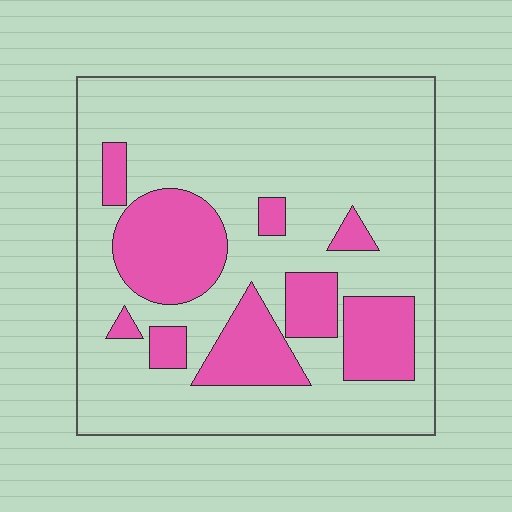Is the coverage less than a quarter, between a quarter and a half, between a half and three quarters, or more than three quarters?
Between a quarter and a half.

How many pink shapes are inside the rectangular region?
9.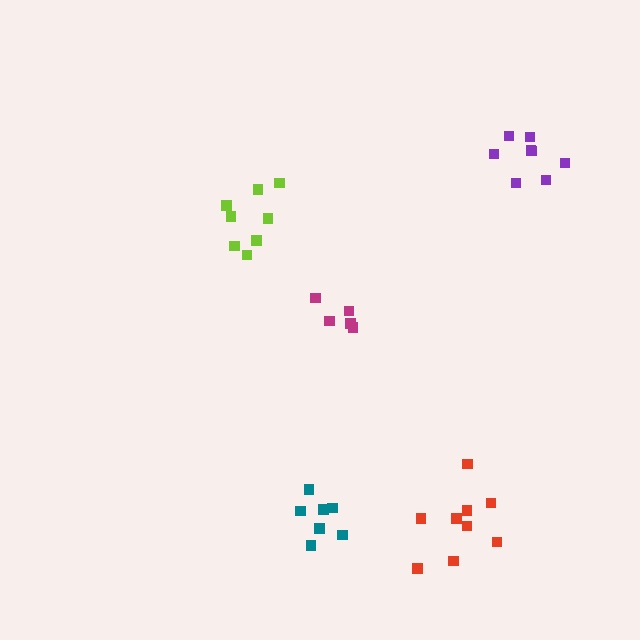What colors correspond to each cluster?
The clusters are colored: lime, magenta, teal, purple, red.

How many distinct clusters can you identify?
There are 5 distinct clusters.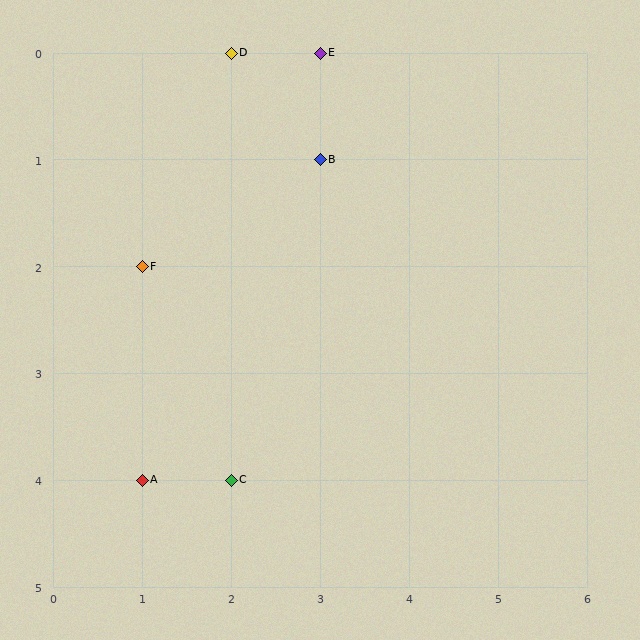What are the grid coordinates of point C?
Point C is at grid coordinates (2, 4).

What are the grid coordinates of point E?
Point E is at grid coordinates (3, 0).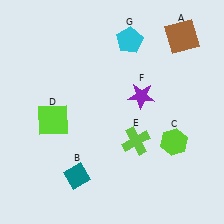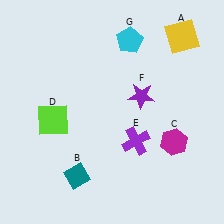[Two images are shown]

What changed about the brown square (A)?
In Image 1, A is brown. In Image 2, it changed to yellow.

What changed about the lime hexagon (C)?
In Image 1, C is lime. In Image 2, it changed to magenta.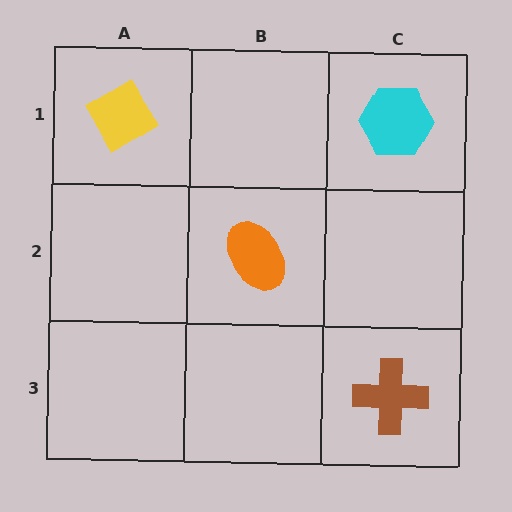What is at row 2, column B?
An orange ellipse.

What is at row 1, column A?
A yellow diamond.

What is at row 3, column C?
A brown cross.